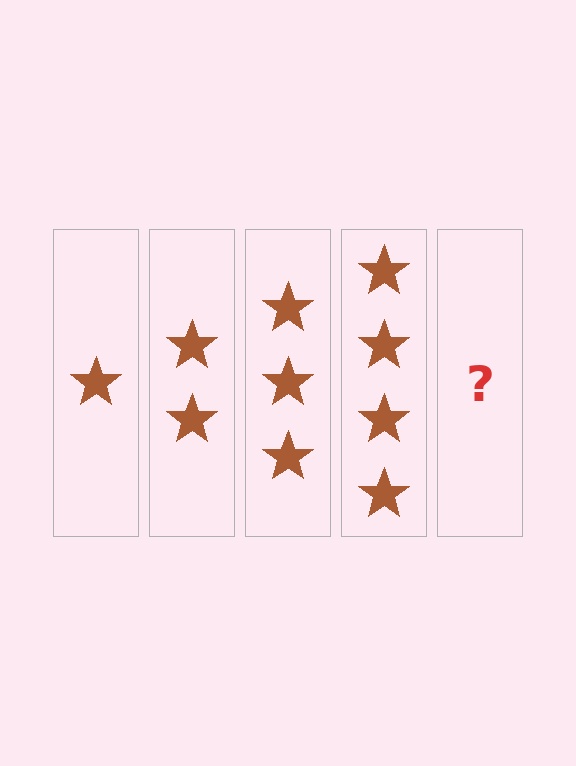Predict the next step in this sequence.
The next step is 5 stars.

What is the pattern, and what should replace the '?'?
The pattern is that each step adds one more star. The '?' should be 5 stars.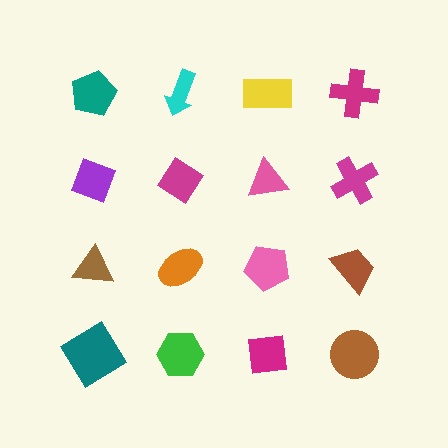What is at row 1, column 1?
A teal pentagon.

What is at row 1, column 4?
A magenta cross.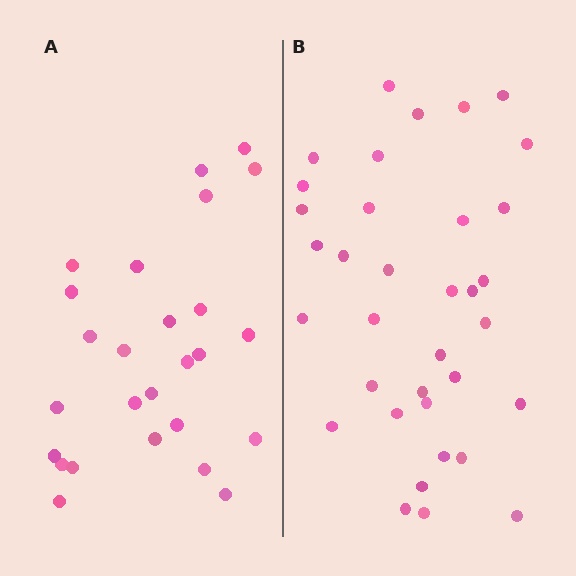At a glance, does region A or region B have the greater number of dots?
Region B (the right region) has more dots.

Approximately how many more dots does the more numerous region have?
Region B has roughly 8 or so more dots than region A.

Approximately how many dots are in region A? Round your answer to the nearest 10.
About 30 dots. (The exact count is 26, which rounds to 30.)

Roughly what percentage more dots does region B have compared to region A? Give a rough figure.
About 35% more.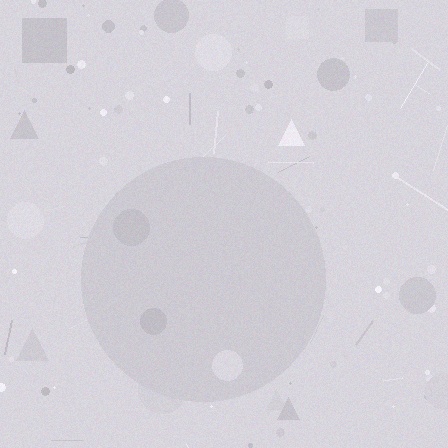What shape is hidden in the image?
A circle is hidden in the image.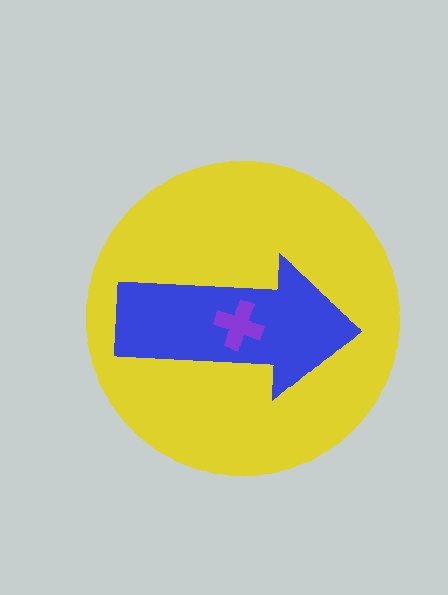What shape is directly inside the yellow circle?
The blue arrow.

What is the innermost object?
The purple cross.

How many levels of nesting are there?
3.